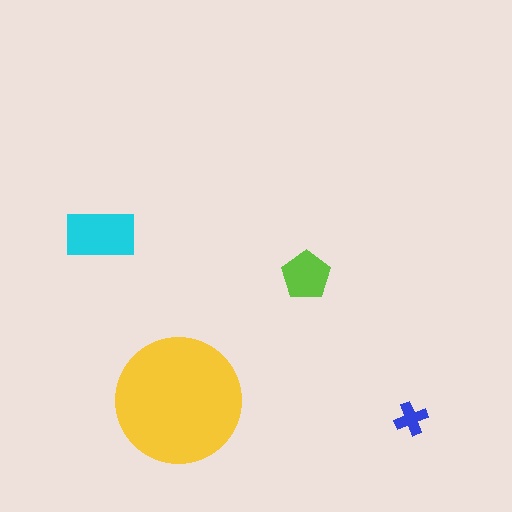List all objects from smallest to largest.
The blue cross, the lime pentagon, the cyan rectangle, the yellow circle.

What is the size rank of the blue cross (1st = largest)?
4th.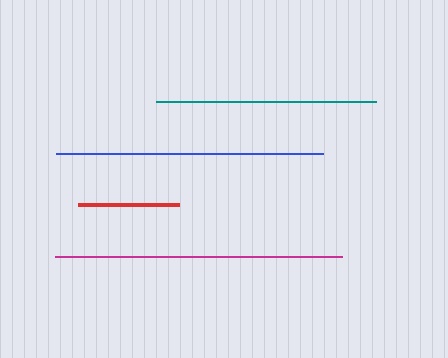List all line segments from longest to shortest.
From longest to shortest: magenta, blue, teal, red.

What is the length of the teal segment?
The teal segment is approximately 220 pixels long.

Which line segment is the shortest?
The red line is the shortest at approximately 101 pixels.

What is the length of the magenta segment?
The magenta segment is approximately 287 pixels long.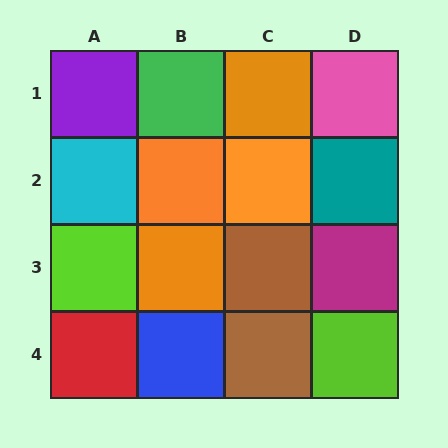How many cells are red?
1 cell is red.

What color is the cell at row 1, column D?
Pink.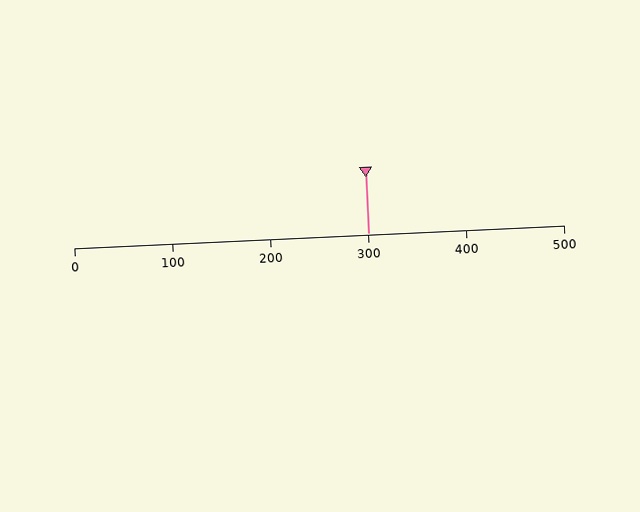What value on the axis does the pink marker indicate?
The marker indicates approximately 300.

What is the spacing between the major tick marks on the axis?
The major ticks are spaced 100 apart.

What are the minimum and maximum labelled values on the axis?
The axis runs from 0 to 500.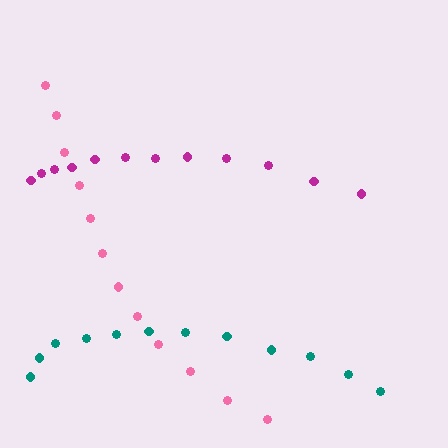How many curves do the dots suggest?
There are 3 distinct paths.